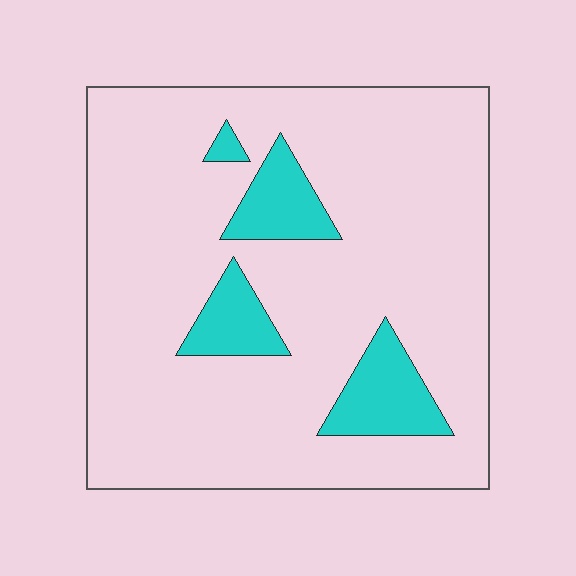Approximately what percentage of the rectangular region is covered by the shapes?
Approximately 15%.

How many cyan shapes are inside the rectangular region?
4.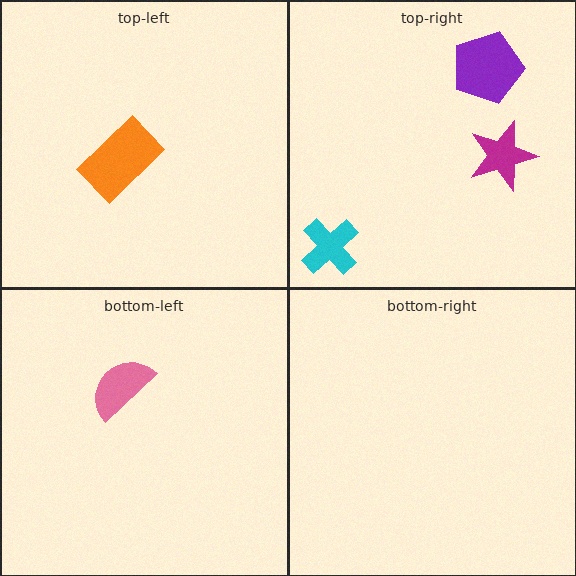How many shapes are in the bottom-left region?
1.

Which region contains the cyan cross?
The top-right region.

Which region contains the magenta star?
The top-right region.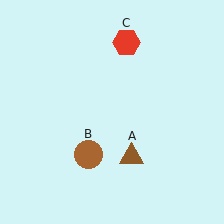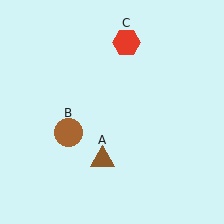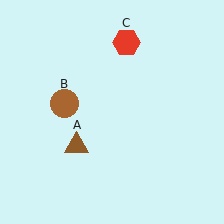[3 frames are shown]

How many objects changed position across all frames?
2 objects changed position: brown triangle (object A), brown circle (object B).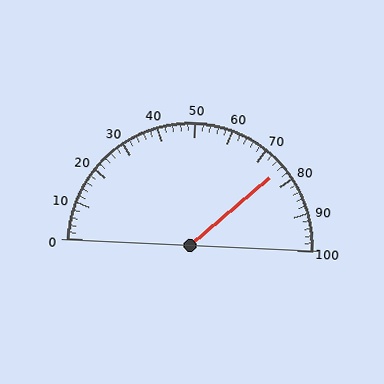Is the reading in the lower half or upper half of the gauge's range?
The reading is in the upper half of the range (0 to 100).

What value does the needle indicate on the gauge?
The needle indicates approximately 76.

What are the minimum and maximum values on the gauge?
The gauge ranges from 0 to 100.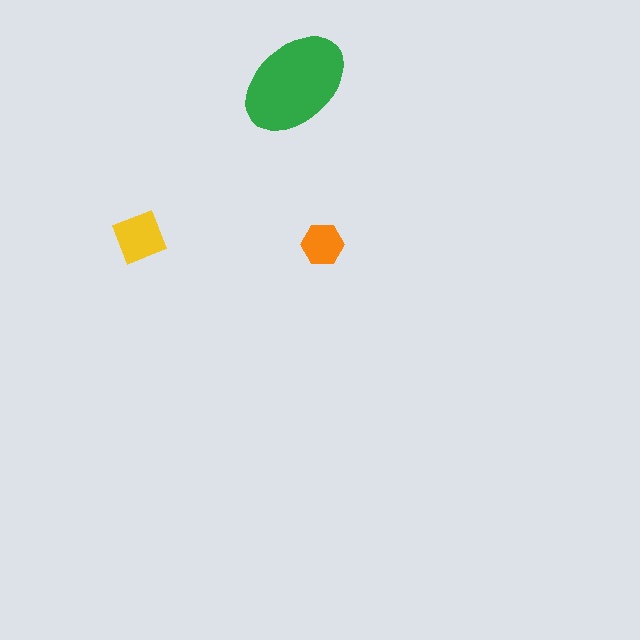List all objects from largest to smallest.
The green ellipse, the yellow square, the orange hexagon.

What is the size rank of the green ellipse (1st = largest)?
1st.